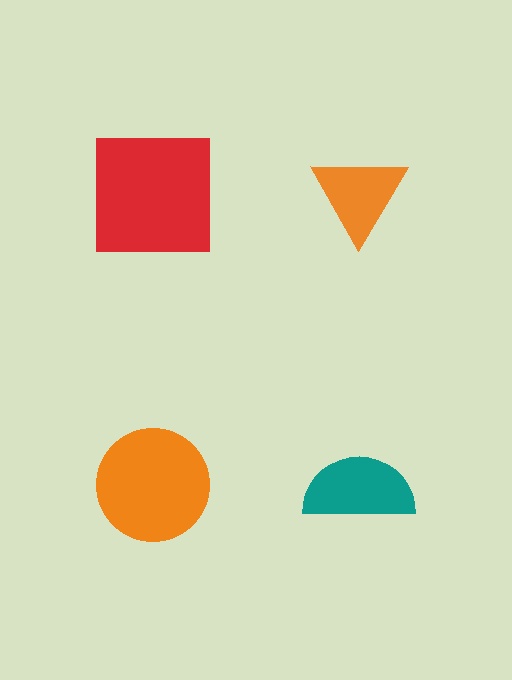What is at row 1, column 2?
An orange triangle.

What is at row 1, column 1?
A red square.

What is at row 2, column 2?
A teal semicircle.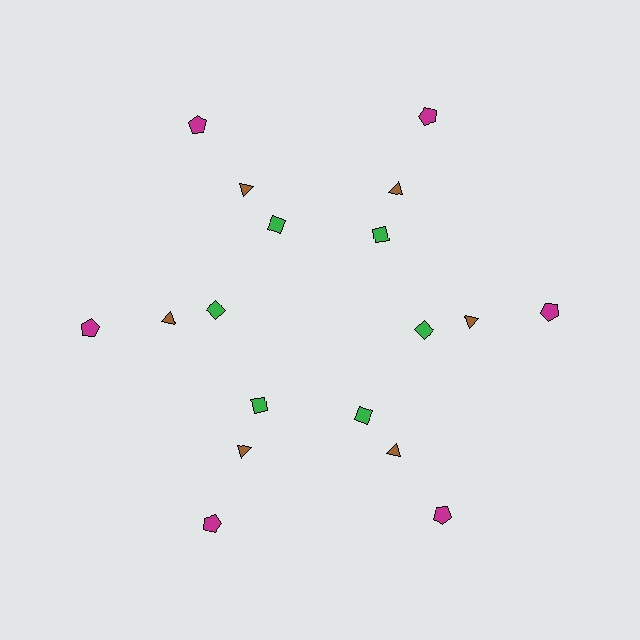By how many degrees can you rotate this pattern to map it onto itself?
The pattern maps onto itself every 60 degrees of rotation.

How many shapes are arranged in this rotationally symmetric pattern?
There are 18 shapes, arranged in 6 groups of 3.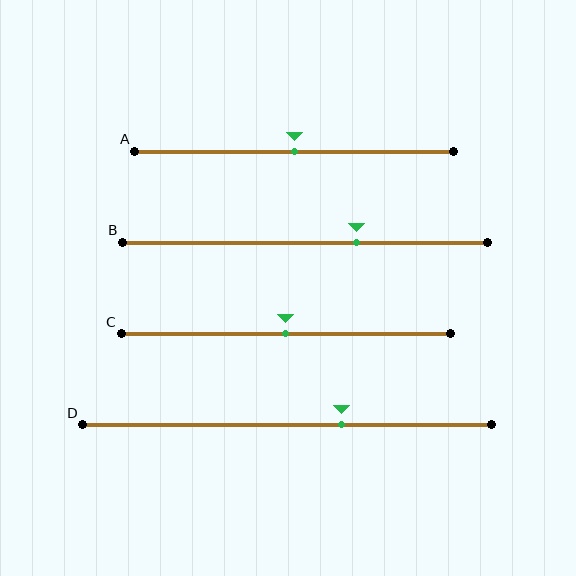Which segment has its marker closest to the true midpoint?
Segment A has its marker closest to the true midpoint.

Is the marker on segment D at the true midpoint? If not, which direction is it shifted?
No, the marker on segment D is shifted to the right by about 13% of the segment length.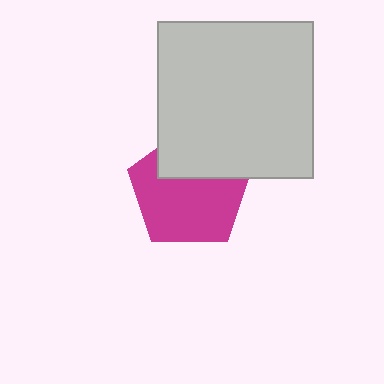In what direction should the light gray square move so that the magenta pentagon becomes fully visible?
The light gray square should move up. That is the shortest direction to clear the overlap and leave the magenta pentagon fully visible.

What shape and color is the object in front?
The object in front is a light gray square.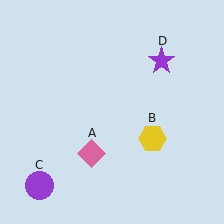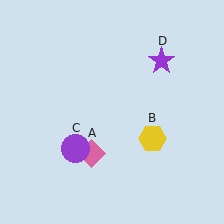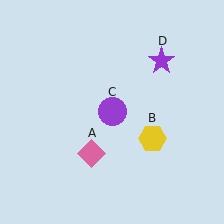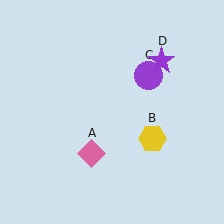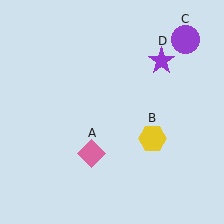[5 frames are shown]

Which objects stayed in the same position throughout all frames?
Pink diamond (object A) and yellow hexagon (object B) and purple star (object D) remained stationary.